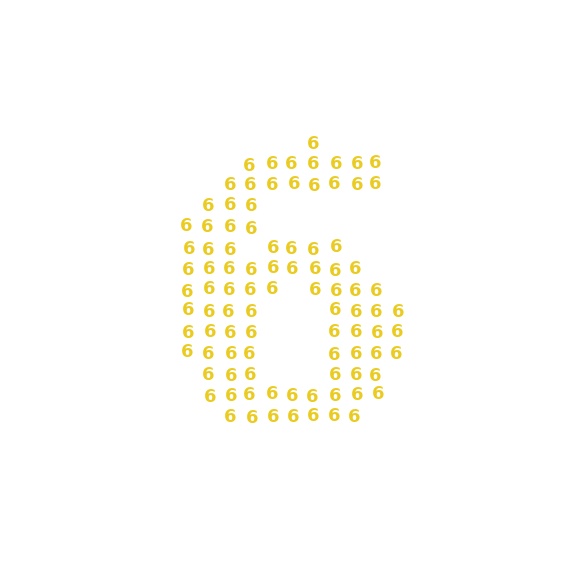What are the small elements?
The small elements are digit 6's.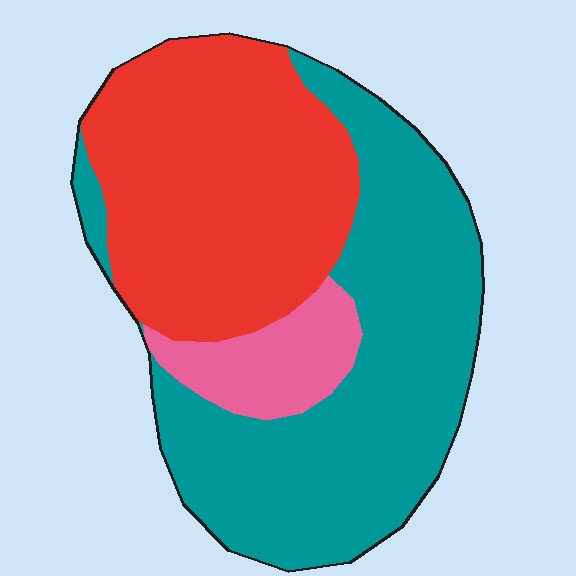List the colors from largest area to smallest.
From largest to smallest: teal, red, pink.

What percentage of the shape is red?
Red covers about 40% of the shape.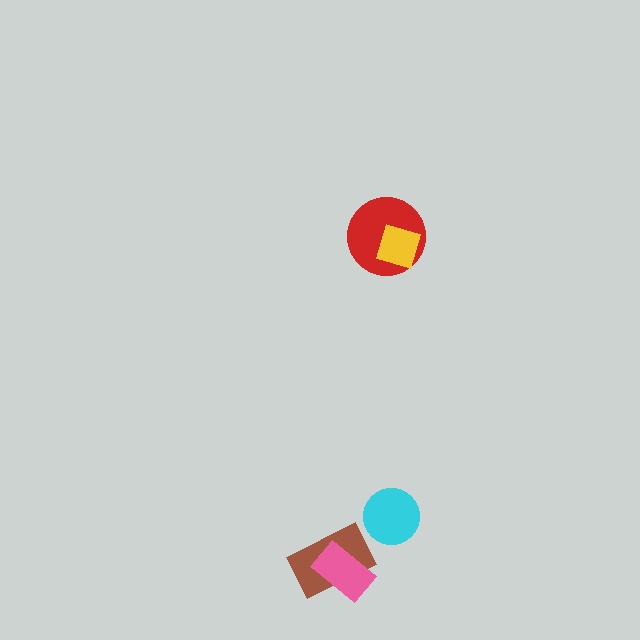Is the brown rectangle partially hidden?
Yes, it is partially covered by another shape.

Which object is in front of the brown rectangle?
The pink rectangle is in front of the brown rectangle.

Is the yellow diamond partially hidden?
No, no other shape covers it.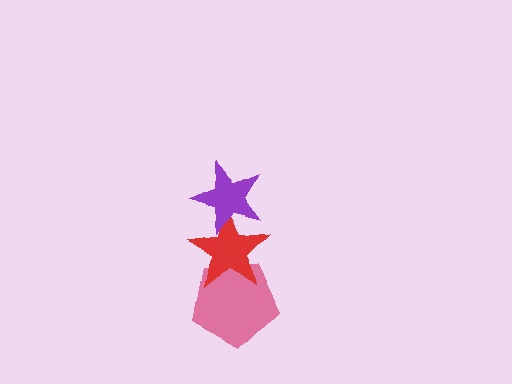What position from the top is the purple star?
The purple star is 1st from the top.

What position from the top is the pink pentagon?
The pink pentagon is 3rd from the top.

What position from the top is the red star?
The red star is 2nd from the top.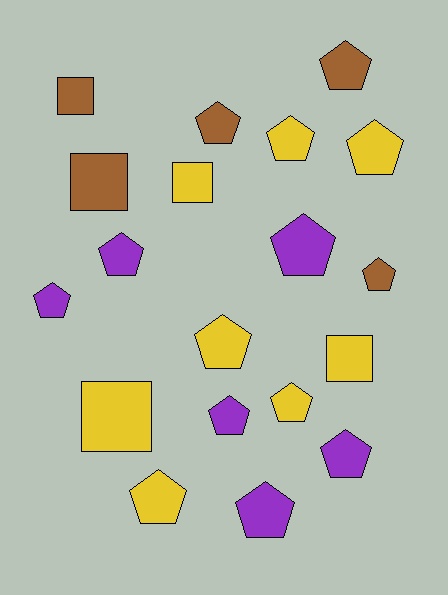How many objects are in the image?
There are 19 objects.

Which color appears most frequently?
Yellow, with 8 objects.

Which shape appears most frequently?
Pentagon, with 14 objects.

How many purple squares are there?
There are no purple squares.